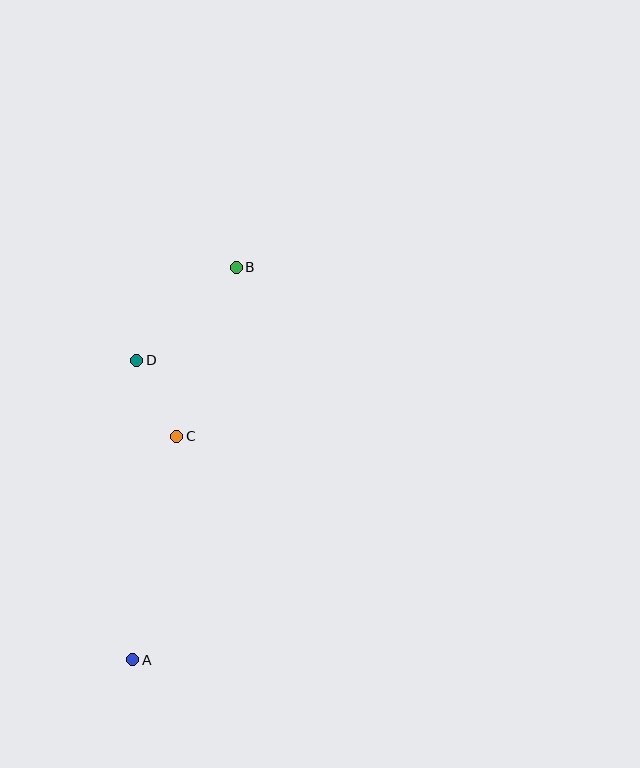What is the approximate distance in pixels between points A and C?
The distance between A and C is approximately 228 pixels.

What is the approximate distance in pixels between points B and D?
The distance between B and D is approximately 136 pixels.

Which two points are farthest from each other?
Points A and B are farthest from each other.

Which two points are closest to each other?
Points C and D are closest to each other.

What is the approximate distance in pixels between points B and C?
The distance between B and C is approximately 179 pixels.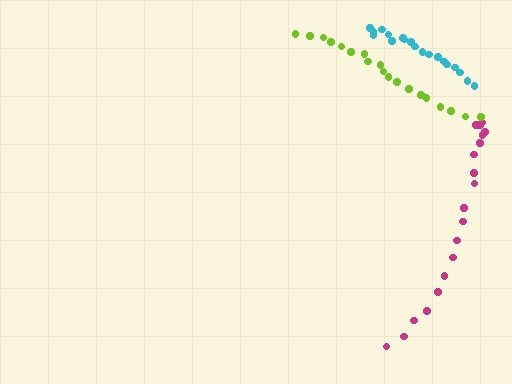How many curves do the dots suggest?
There are 3 distinct paths.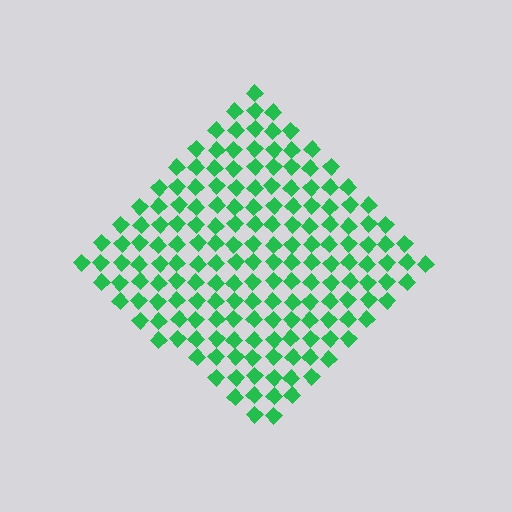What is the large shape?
The large shape is a diamond.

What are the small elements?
The small elements are diamonds.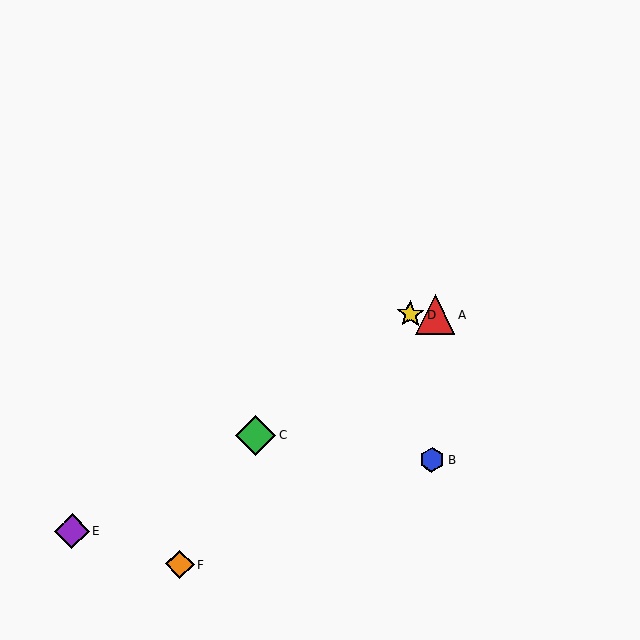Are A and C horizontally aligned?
No, A is at y≈314 and C is at y≈435.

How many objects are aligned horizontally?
2 objects (A, D) are aligned horizontally.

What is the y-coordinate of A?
Object A is at y≈314.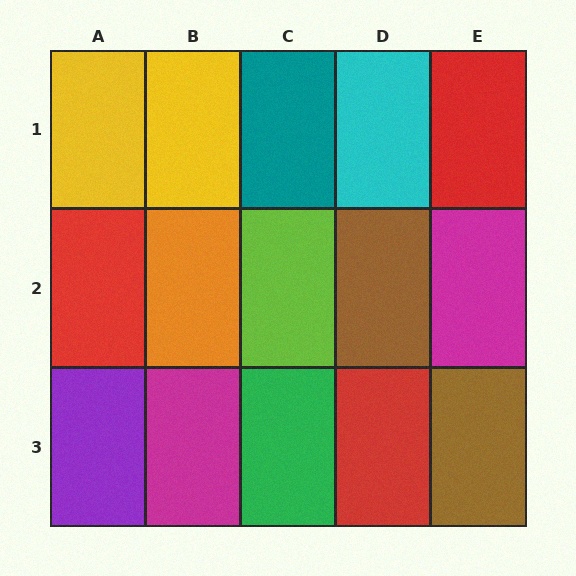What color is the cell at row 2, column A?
Red.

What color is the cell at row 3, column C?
Green.